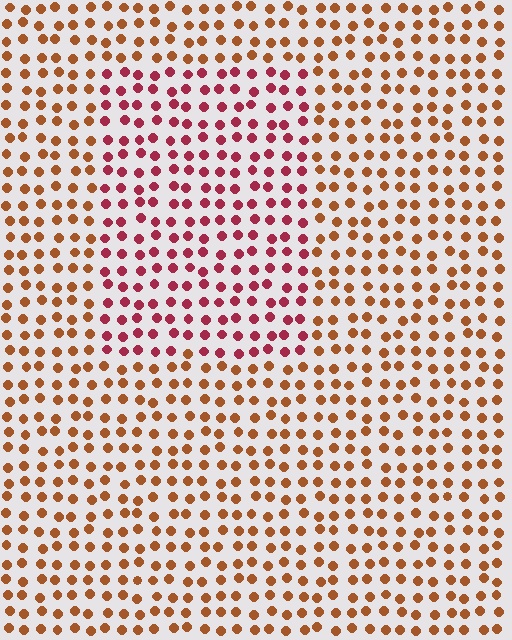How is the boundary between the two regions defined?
The boundary is defined purely by a slight shift in hue (about 39 degrees). Spacing, size, and orientation are identical on both sides.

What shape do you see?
I see a rectangle.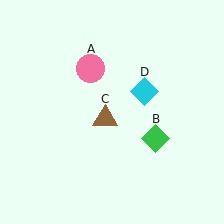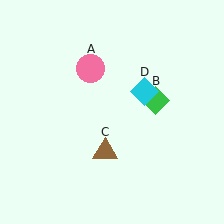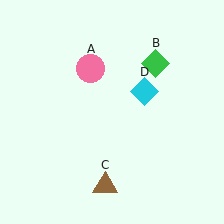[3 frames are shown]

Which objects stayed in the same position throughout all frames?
Pink circle (object A) and cyan diamond (object D) remained stationary.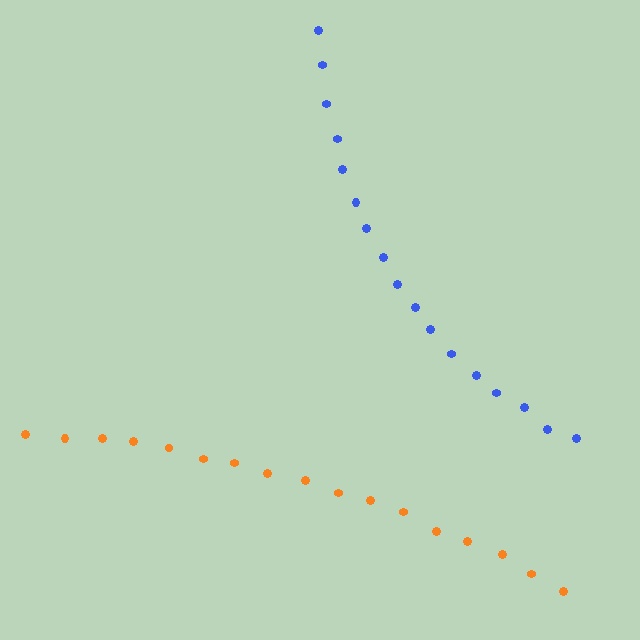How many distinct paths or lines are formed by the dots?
There are 2 distinct paths.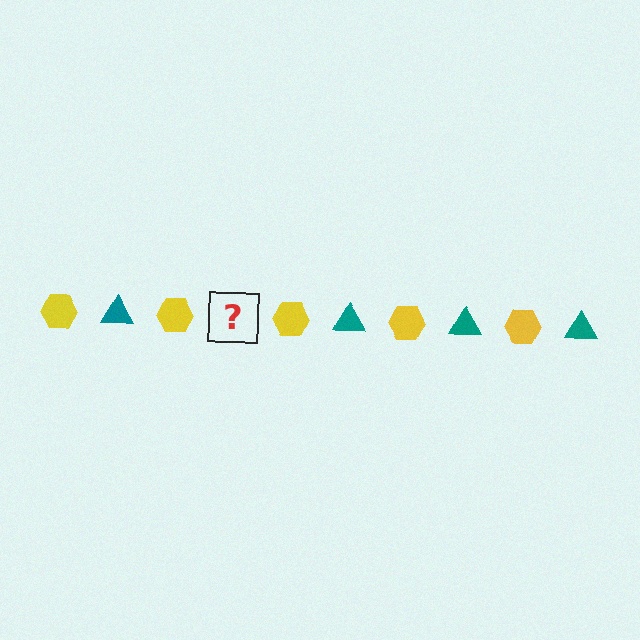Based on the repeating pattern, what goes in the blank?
The blank should be a teal triangle.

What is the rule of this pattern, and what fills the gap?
The rule is that the pattern alternates between yellow hexagon and teal triangle. The gap should be filled with a teal triangle.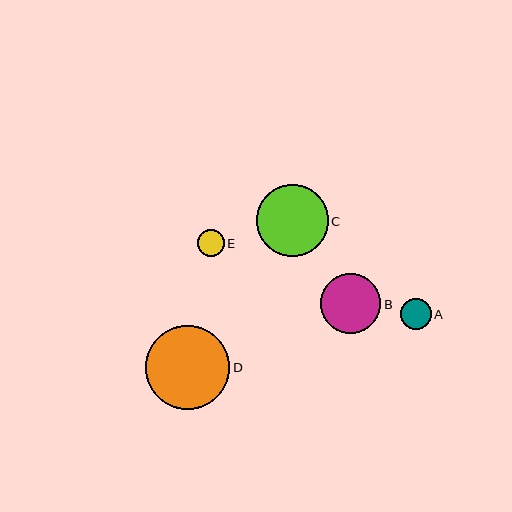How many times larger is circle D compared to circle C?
Circle D is approximately 1.2 times the size of circle C.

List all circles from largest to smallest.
From largest to smallest: D, C, B, A, E.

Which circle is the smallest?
Circle E is the smallest with a size of approximately 27 pixels.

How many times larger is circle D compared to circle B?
Circle D is approximately 1.4 times the size of circle B.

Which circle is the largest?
Circle D is the largest with a size of approximately 84 pixels.